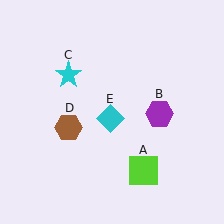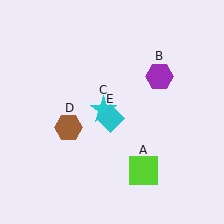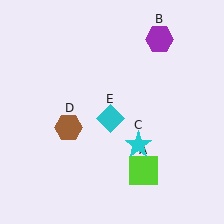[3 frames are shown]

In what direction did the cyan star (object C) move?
The cyan star (object C) moved down and to the right.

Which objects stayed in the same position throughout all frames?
Lime square (object A) and brown hexagon (object D) and cyan diamond (object E) remained stationary.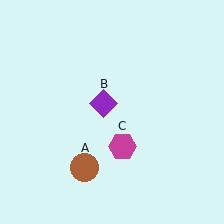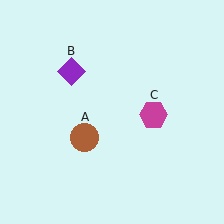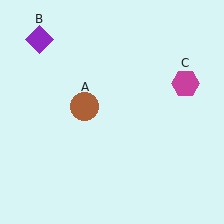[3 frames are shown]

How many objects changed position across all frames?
3 objects changed position: brown circle (object A), purple diamond (object B), magenta hexagon (object C).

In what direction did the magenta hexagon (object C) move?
The magenta hexagon (object C) moved up and to the right.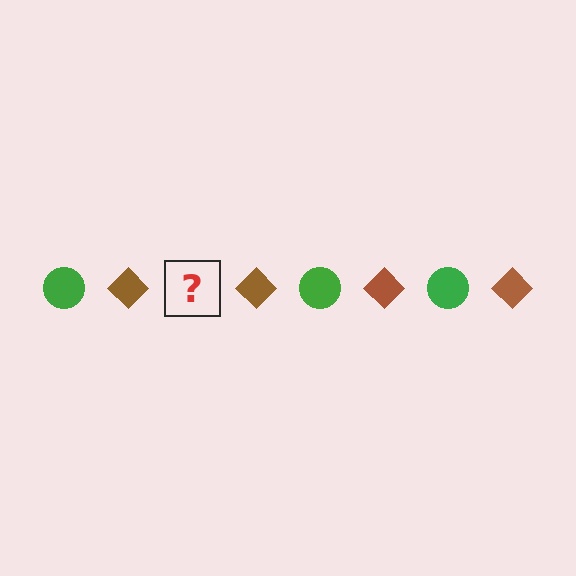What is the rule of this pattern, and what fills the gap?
The rule is that the pattern alternates between green circle and brown diamond. The gap should be filled with a green circle.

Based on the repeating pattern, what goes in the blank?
The blank should be a green circle.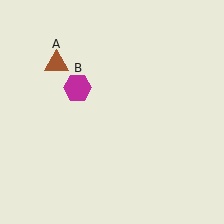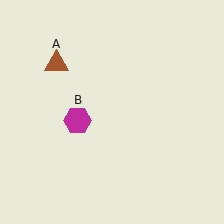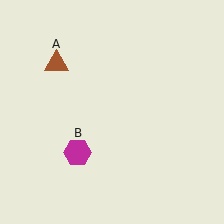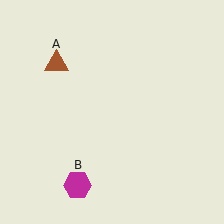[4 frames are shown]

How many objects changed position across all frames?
1 object changed position: magenta hexagon (object B).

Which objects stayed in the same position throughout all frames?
Brown triangle (object A) remained stationary.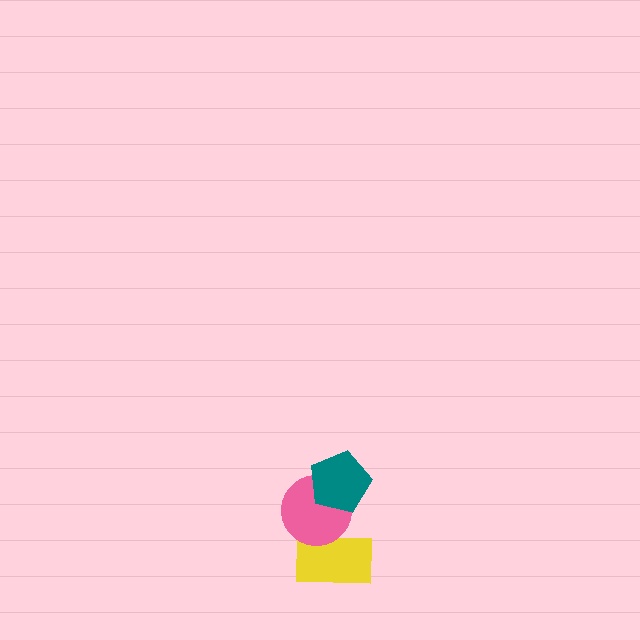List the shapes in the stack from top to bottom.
From top to bottom: the teal pentagon, the pink circle, the yellow rectangle.